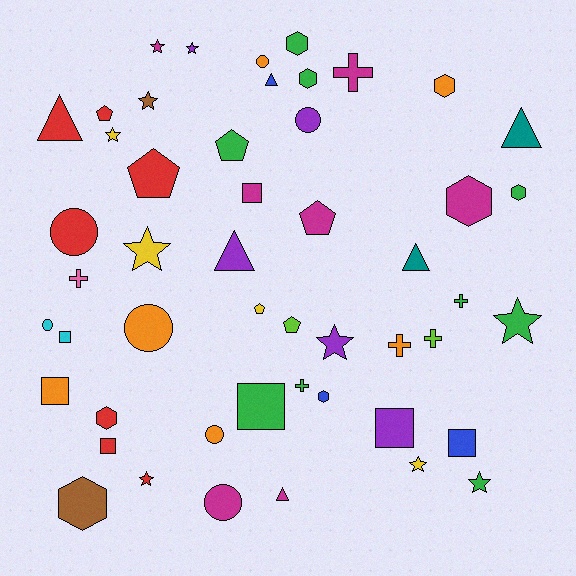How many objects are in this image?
There are 50 objects.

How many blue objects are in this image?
There are 3 blue objects.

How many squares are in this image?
There are 7 squares.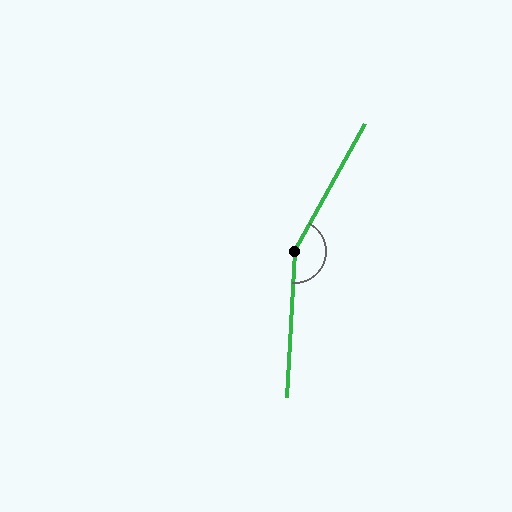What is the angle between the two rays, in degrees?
Approximately 154 degrees.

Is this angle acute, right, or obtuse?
It is obtuse.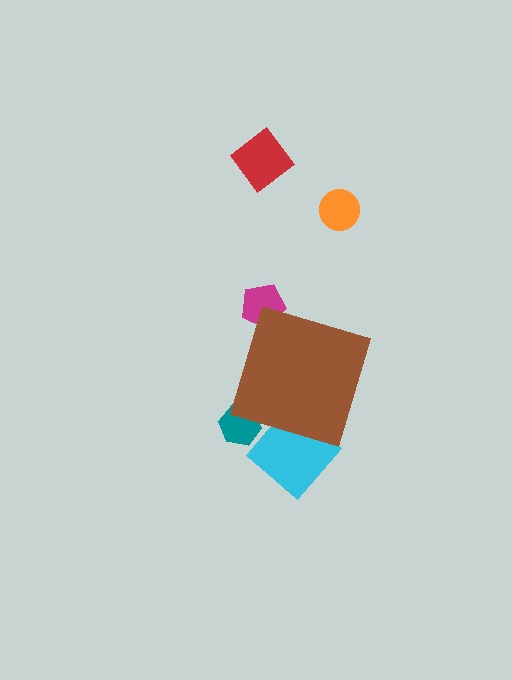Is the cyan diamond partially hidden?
Yes, the cyan diamond is partially hidden behind the brown diamond.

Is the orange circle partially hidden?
No, the orange circle is fully visible.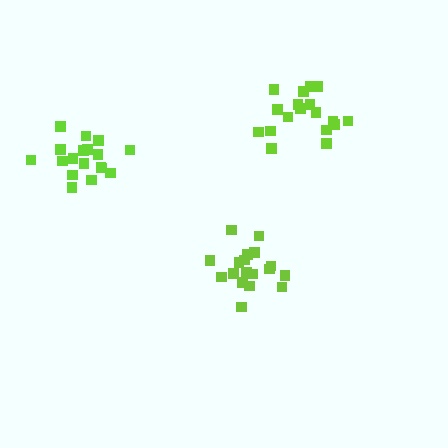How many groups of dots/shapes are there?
There are 3 groups.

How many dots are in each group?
Group 1: 18 dots, Group 2: 18 dots, Group 3: 18 dots (54 total).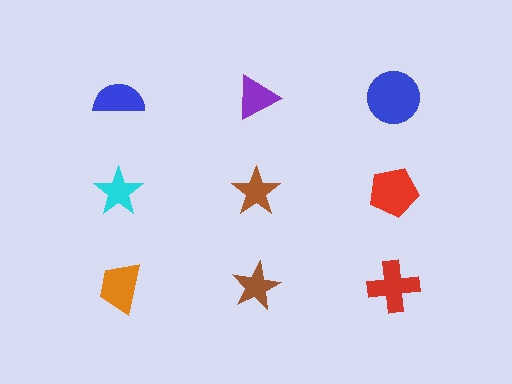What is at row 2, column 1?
A cyan star.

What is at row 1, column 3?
A blue circle.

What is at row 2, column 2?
A brown star.